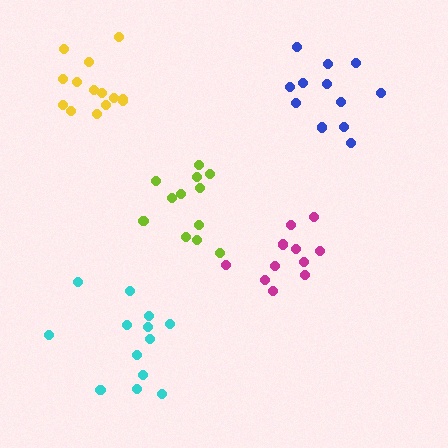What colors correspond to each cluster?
The clusters are colored: magenta, yellow, blue, cyan, lime.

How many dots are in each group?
Group 1: 11 dots, Group 2: 14 dots, Group 3: 12 dots, Group 4: 13 dots, Group 5: 12 dots (62 total).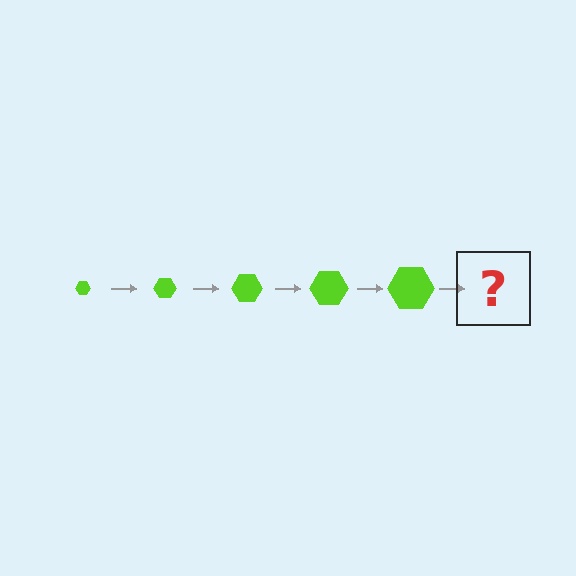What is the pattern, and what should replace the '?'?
The pattern is that the hexagon gets progressively larger each step. The '?' should be a lime hexagon, larger than the previous one.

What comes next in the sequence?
The next element should be a lime hexagon, larger than the previous one.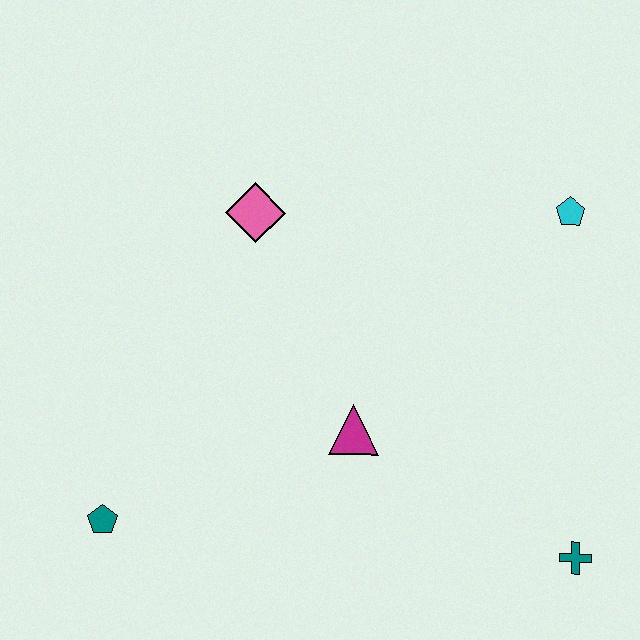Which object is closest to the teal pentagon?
The magenta triangle is closest to the teal pentagon.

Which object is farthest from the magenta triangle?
The cyan pentagon is farthest from the magenta triangle.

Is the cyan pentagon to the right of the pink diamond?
Yes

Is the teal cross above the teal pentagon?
No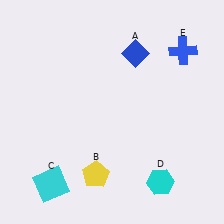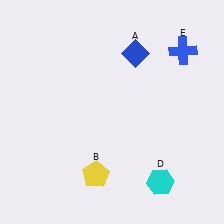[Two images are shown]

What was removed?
The cyan square (C) was removed in Image 2.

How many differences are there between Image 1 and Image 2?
There is 1 difference between the two images.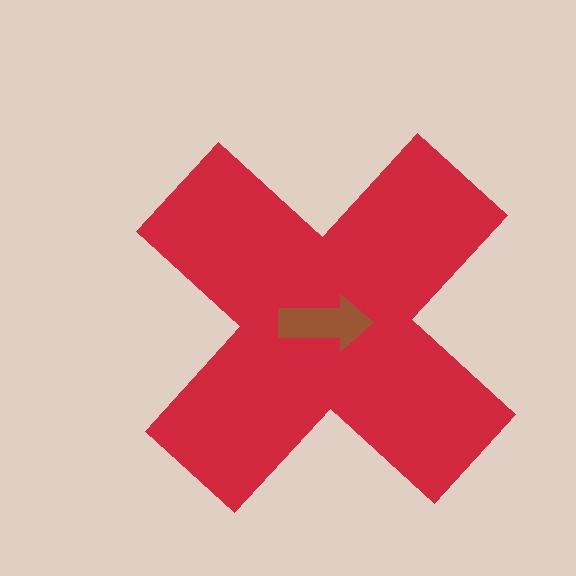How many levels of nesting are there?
2.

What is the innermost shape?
The brown arrow.